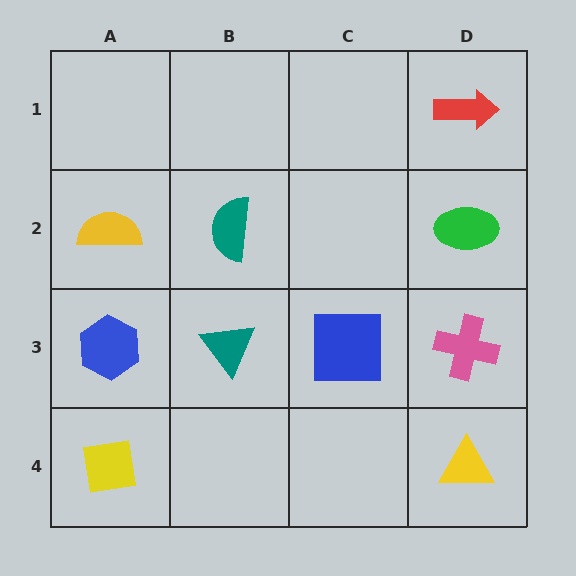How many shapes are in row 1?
1 shape.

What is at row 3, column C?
A blue square.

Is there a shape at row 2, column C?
No, that cell is empty.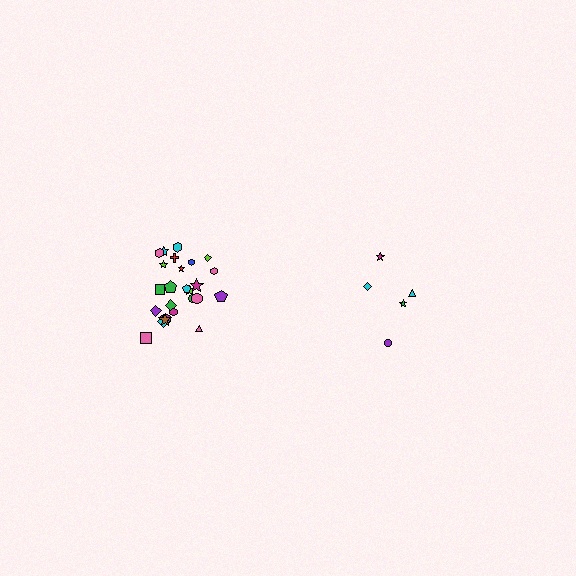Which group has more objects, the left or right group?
The left group.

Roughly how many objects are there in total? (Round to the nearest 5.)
Roughly 30 objects in total.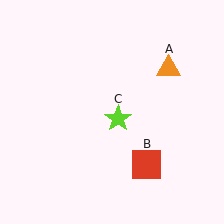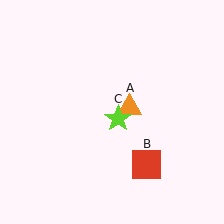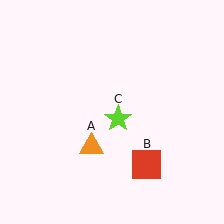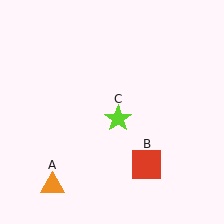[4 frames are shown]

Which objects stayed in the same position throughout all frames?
Red square (object B) and lime star (object C) remained stationary.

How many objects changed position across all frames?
1 object changed position: orange triangle (object A).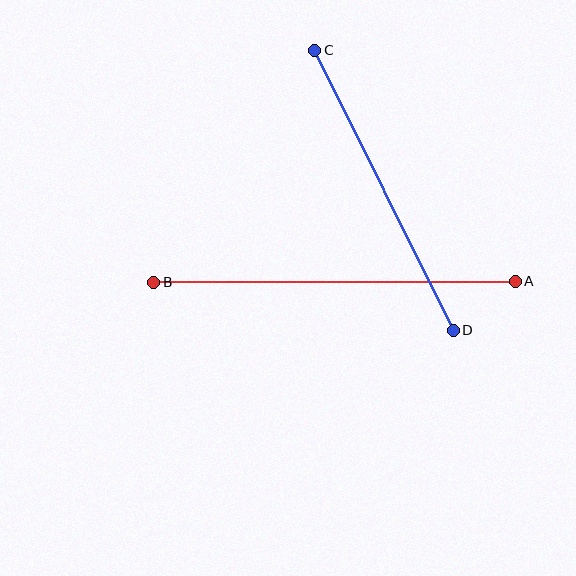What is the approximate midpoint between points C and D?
The midpoint is at approximately (384, 190) pixels.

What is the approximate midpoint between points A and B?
The midpoint is at approximately (334, 282) pixels.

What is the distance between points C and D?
The distance is approximately 312 pixels.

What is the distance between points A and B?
The distance is approximately 361 pixels.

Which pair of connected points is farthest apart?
Points A and B are farthest apart.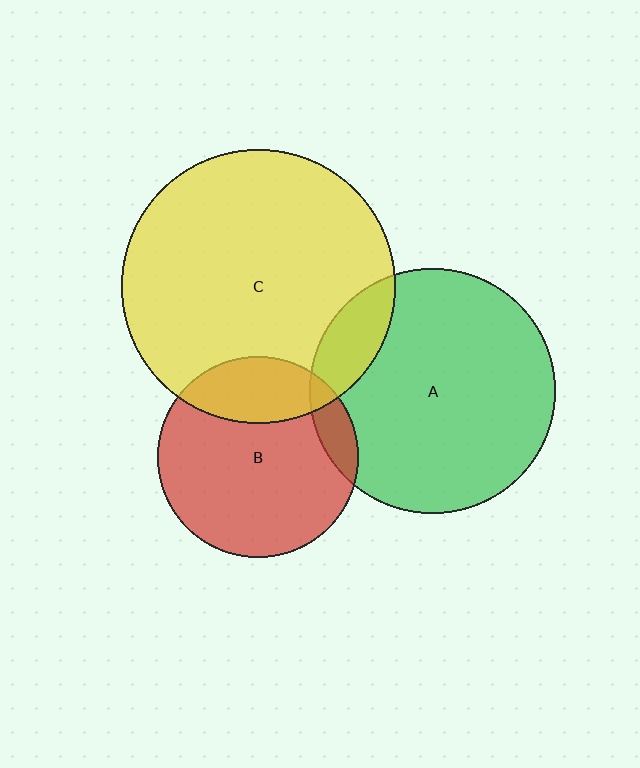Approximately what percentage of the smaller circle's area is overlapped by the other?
Approximately 10%.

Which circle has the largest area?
Circle C (yellow).